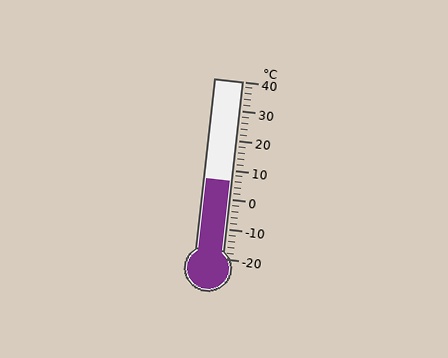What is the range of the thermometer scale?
The thermometer scale ranges from -20°C to 40°C.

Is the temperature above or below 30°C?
The temperature is below 30°C.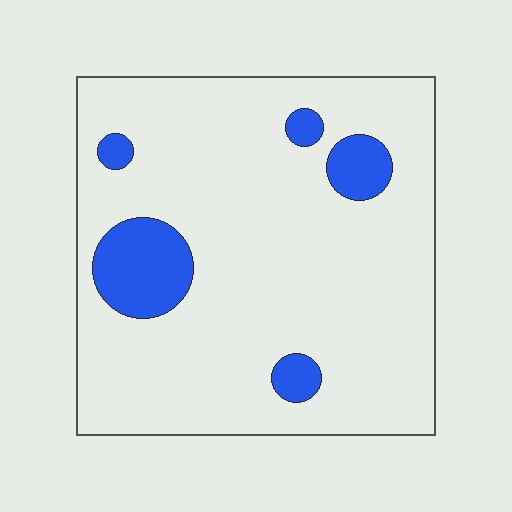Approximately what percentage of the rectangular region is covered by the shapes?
Approximately 10%.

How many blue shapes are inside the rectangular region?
5.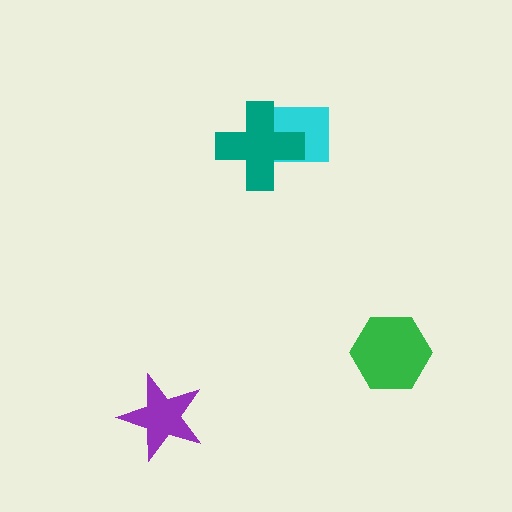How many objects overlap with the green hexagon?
0 objects overlap with the green hexagon.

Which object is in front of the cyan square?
The teal cross is in front of the cyan square.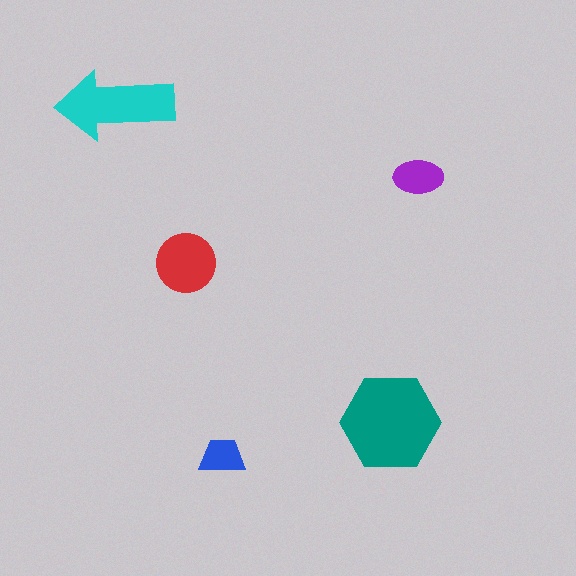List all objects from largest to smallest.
The teal hexagon, the cyan arrow, the red circle, the purple ellipse, the blue trapezoid.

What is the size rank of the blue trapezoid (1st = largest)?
5th.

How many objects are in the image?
There are 5 objects in the image.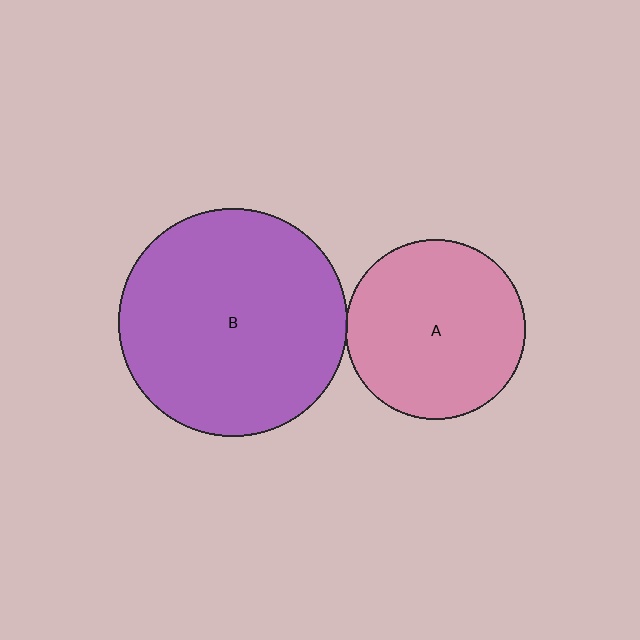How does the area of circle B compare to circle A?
Approximately 1.6 times.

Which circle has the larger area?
Circle B (purple).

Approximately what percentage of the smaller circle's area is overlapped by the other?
Approximately 5%.